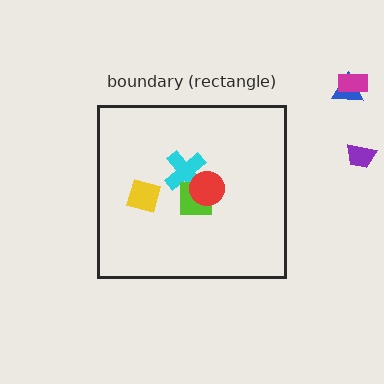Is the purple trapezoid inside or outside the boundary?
Outside.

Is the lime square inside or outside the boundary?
Inside.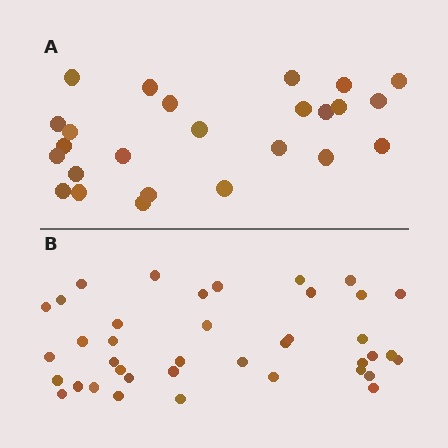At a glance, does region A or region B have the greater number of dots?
Region B (the bottom region) has more dots.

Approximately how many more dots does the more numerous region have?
Region B has approximately 15 more dots than region A.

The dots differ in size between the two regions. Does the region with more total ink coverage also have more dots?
No. Region A has more total ink coverage because its dots are larger, but region B actually contains more individual dots. Total area can be misleading — the number of items is what matters here.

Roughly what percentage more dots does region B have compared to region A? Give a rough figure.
About 55% more.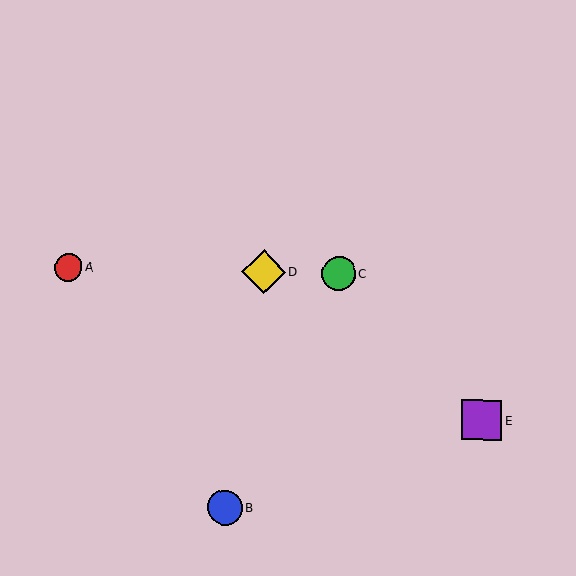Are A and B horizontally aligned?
No, A is at y≈267 and B is at y≈508.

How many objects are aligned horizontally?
3 objects (A, C, D) are aligned horizontally.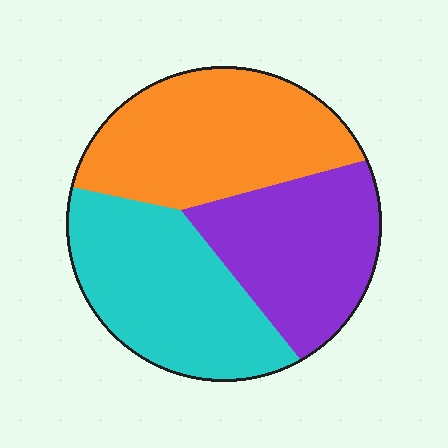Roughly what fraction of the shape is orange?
Orange covers around 35% of the shape.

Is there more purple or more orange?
Orange.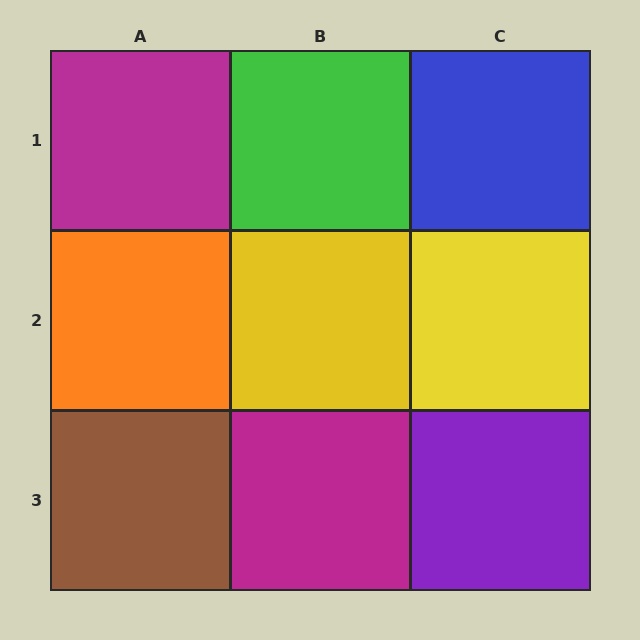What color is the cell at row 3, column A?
Brown.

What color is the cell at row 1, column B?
Green.